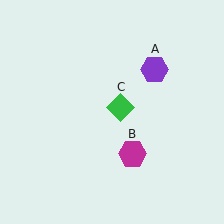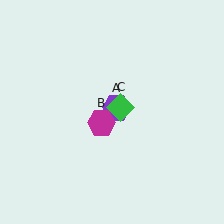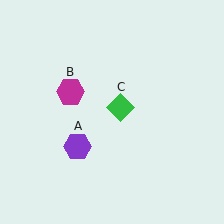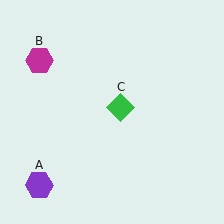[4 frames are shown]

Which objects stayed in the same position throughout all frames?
Green diamond (object C) remained stationary.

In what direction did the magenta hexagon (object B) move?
The magenta hexagon (object B) moved up and to the left.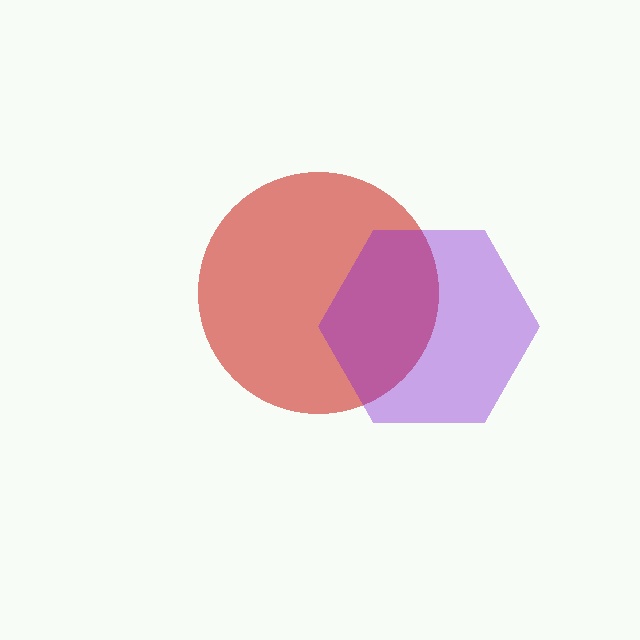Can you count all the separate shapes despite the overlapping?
Yes, there are 2 separate shapes.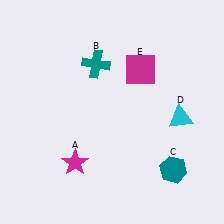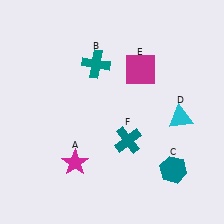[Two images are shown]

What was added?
A teal cross (F) was added in Image 2.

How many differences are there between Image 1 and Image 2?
There is 1 difference between the two images.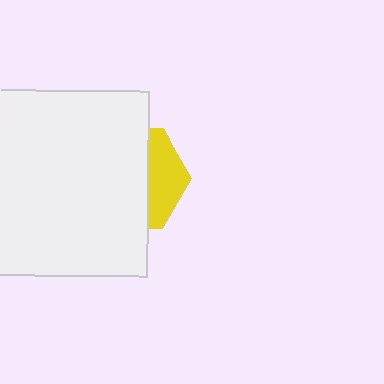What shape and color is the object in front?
The object in front is a white rectangle.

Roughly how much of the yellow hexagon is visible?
A small part of it is visible (roughly 32%).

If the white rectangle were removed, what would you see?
You would see the complete yellow hexagon.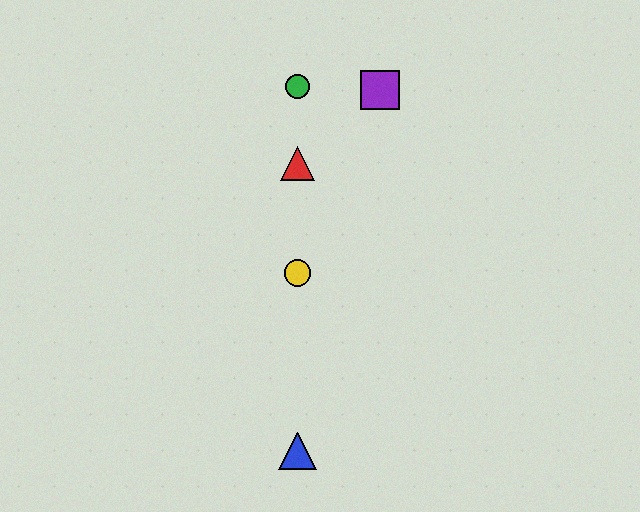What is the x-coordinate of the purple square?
The purple square is at x≈380.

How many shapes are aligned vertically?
4 shapes (the red triangle, the blue triangle, the green circle, the yellow circle) are aligned vertically.